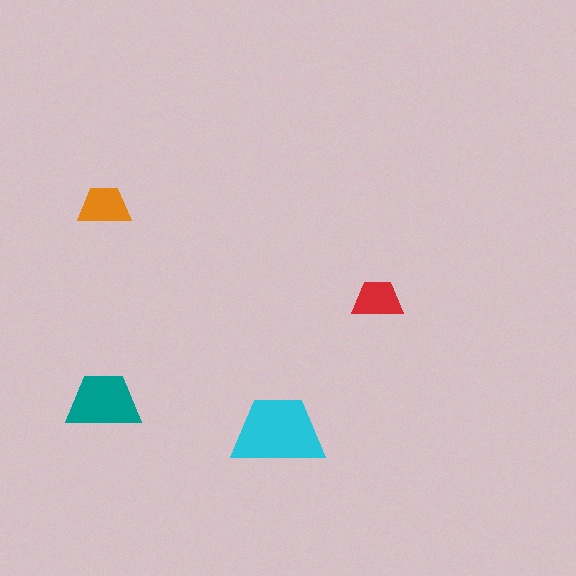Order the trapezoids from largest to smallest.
the cyan one, the teal one, the orange one, the red one.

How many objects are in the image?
There are 4 objects in the image.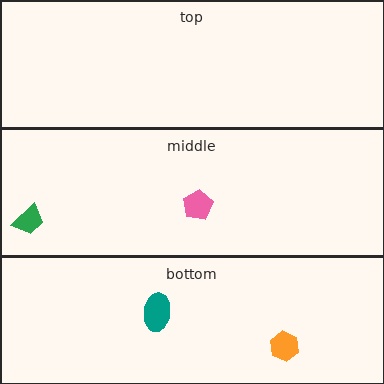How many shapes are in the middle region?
2.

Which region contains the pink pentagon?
The middle region.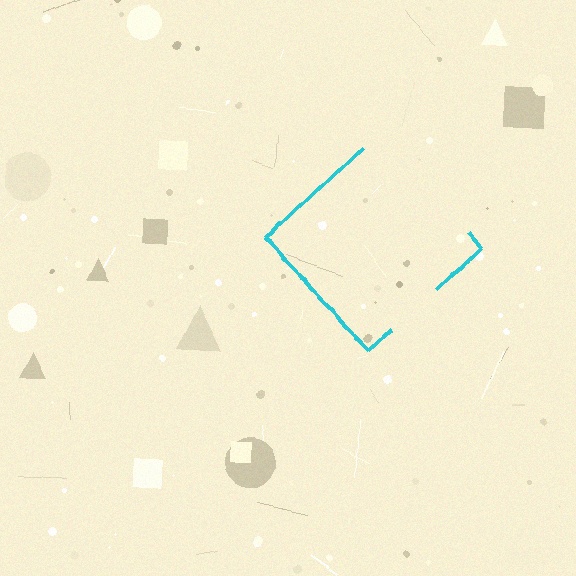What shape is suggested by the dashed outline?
The dashed outline suggests a diamond.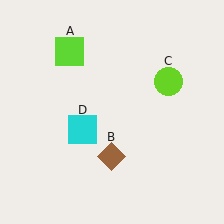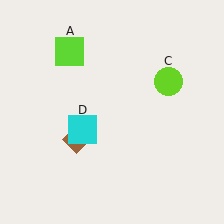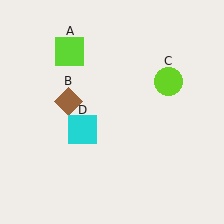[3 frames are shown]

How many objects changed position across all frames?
1 object changed position: brown diamond (object B).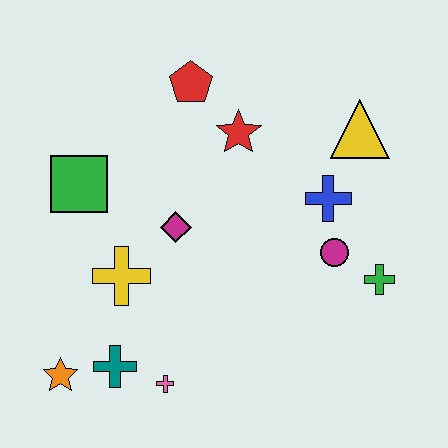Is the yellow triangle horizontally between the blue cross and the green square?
No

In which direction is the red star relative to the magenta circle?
The red star is above the magenta circle.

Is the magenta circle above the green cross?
Yes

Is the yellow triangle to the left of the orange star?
No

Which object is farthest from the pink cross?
The yellow triangle is farthest from the pink cross.